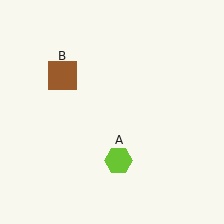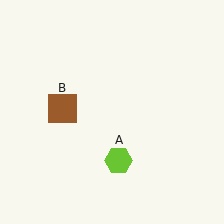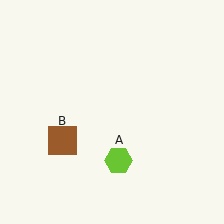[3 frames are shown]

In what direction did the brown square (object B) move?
The brown square (object B) moved down.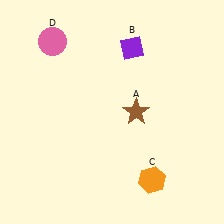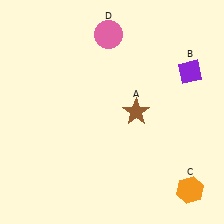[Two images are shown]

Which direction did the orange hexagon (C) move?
The orange hexagon (C) moved right.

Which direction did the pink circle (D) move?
The pink circle (D) moved right.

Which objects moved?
The objects that moved are: the purple diamond (B), the orange hexagon (C), the pink circle (D).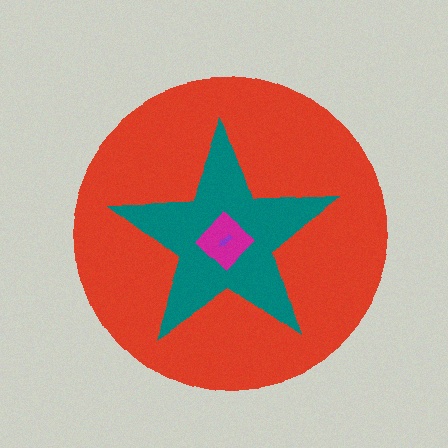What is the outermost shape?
The red circle.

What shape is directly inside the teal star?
The magenta diamond.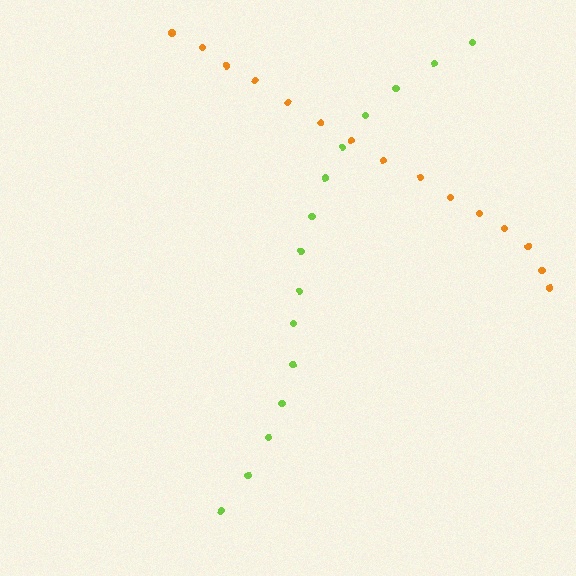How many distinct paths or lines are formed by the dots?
There are 2 distinct paths.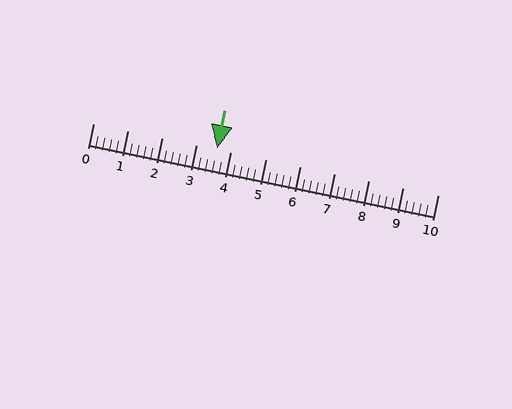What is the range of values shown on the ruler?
The ruler shows values from 0 to 10.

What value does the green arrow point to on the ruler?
The green arrow points to approximately 3.6.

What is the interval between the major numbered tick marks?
The major tick marks are spaced 1 units apart.